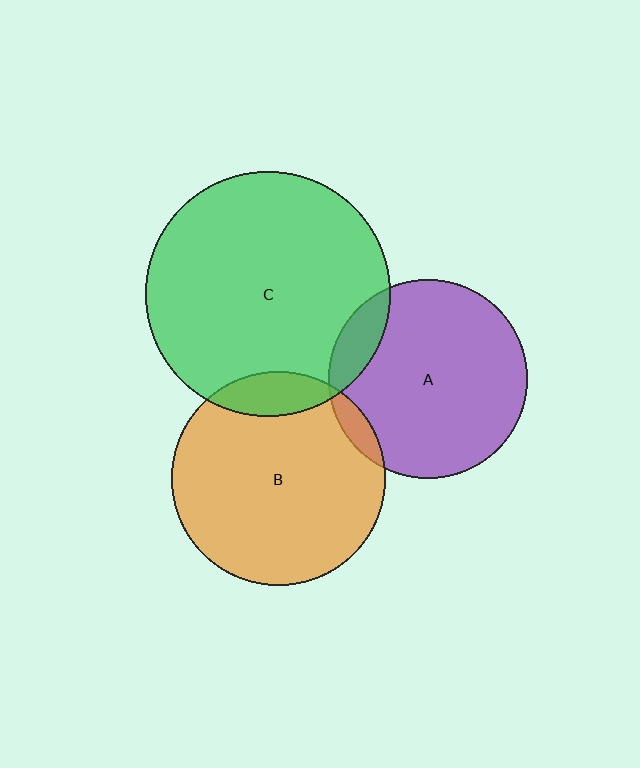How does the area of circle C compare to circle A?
Approximately 1.5 times.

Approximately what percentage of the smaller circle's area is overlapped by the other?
Approximately 5%.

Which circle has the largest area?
Circle C (green).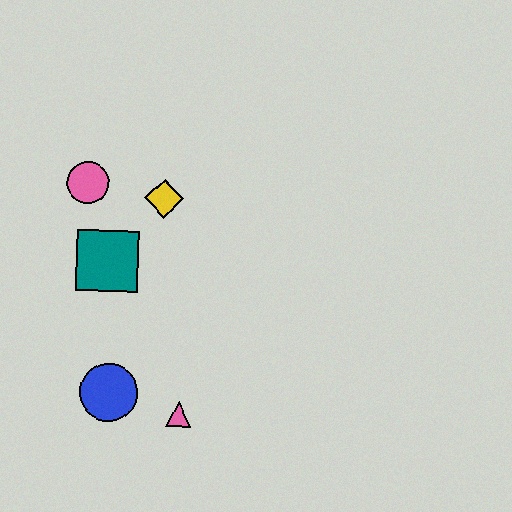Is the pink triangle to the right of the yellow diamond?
Yes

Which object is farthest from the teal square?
The pink triangle is farthest from the teal square.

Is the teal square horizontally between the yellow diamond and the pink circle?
Yes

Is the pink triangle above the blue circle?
No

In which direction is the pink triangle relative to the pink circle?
The pink triangle is below the pink circle.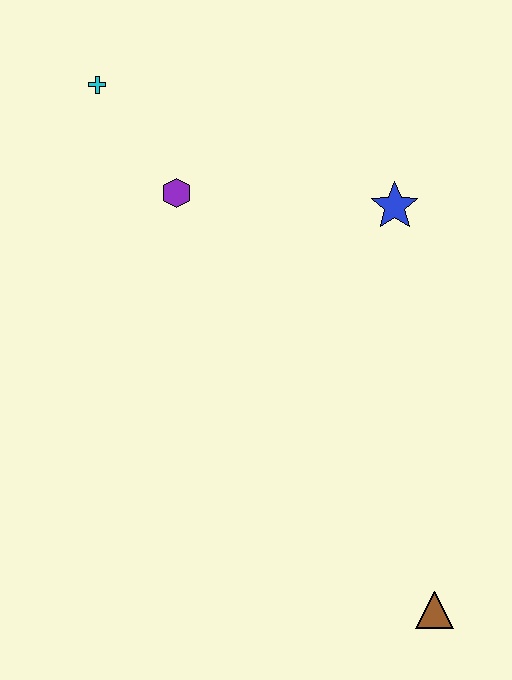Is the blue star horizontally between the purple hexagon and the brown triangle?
Yes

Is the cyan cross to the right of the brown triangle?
No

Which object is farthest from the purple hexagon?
The brown triangle is farthest from the purple hexagon.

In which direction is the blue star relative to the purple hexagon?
The blue star is to the right of the purple hexagon.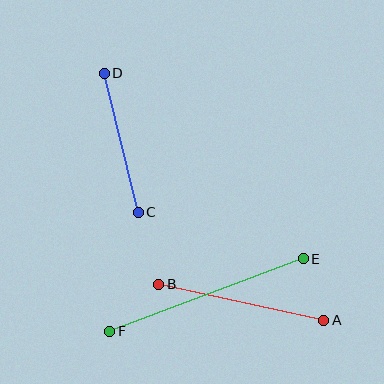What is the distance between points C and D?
The distance is approximately 143 pixels.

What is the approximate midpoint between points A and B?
The midpoint is at approximately (241, 302) pixels.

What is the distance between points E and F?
The distance is approximately 207 pixels.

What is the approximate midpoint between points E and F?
The midpoint is at approximately (207, 295) pixels.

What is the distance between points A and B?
The distance is approximately 169 pixels.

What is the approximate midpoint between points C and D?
The midpoint is at approximately (121, 143) pixels.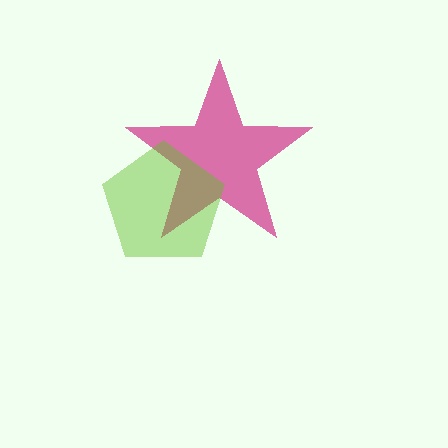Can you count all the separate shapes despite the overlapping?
Yes, there are 2 separate shapes.